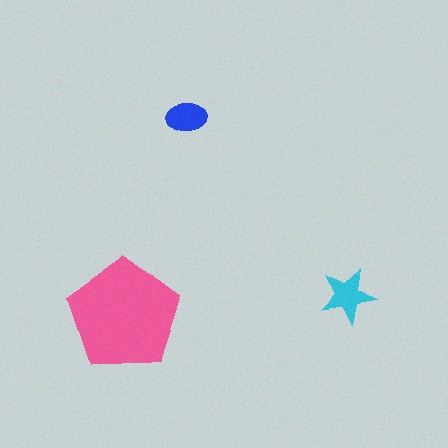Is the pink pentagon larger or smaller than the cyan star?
Larger.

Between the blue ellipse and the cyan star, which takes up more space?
The cyan star.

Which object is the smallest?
The blue ellipse.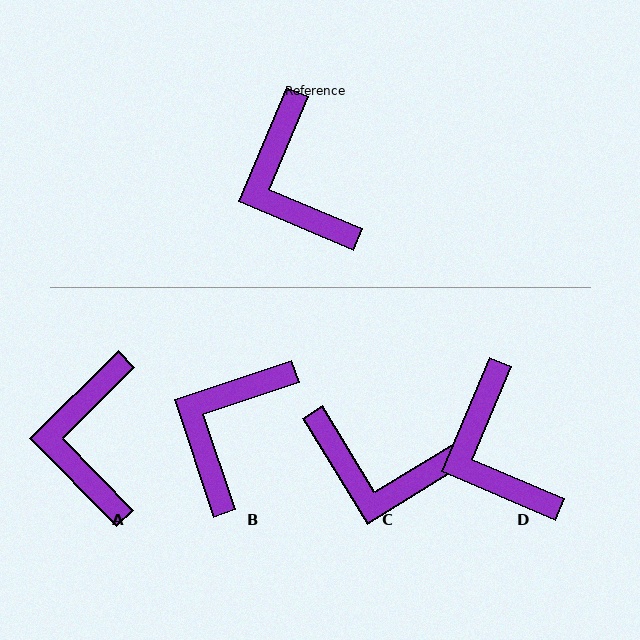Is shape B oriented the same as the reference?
No, it is off by about 49 degrees.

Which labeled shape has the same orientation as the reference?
D.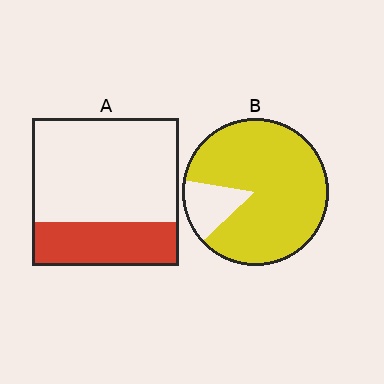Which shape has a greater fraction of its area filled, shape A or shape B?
Shape B.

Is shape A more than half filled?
No.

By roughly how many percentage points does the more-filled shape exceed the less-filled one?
By roughly 55 percentage points (B over A).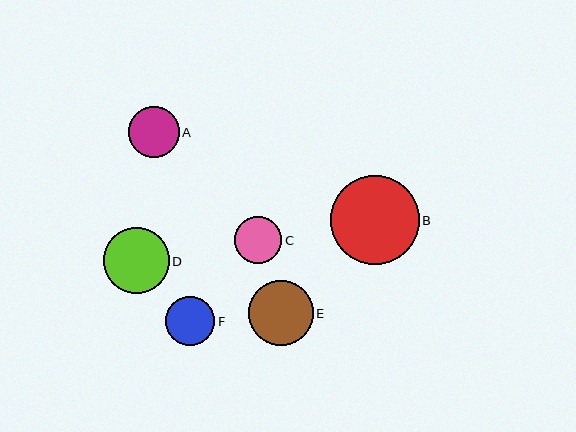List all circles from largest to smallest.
From largest to smallest: B, D, E, A, F, C.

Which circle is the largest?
Circle B is the largest with a size of approximately 89 pixels.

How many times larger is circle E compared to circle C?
Circle E is approximately 1.4 times the size of circle C.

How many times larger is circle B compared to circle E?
Circle B is approximately 1.4 times the size of circle E.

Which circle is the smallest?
Circle C is the smallest with a size of approximately 47 pixels.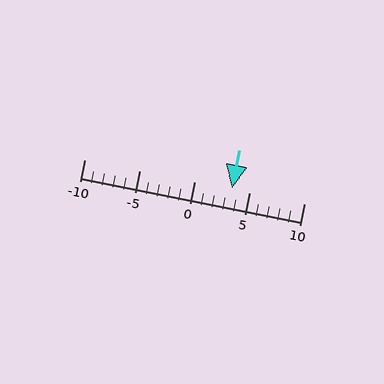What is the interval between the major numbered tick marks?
The major tick marks are spaced 5 units apart.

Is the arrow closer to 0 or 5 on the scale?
The arrow is closer to 5.